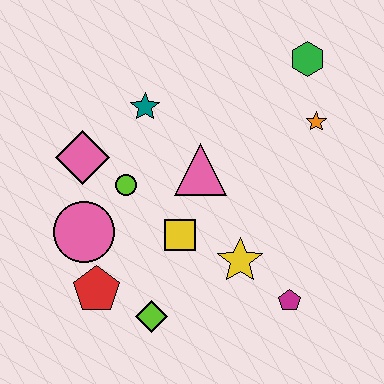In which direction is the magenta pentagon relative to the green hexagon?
The magenta pentagon is below the green hexagon.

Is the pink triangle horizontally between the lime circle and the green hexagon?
Yes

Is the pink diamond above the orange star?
No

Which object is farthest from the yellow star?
The green hexagon is farthest from the yellow star.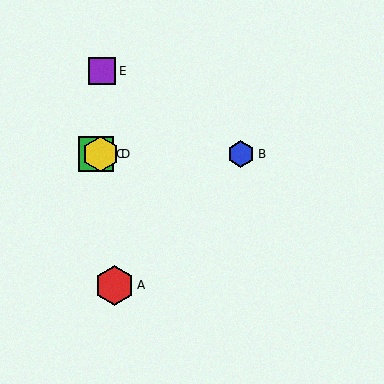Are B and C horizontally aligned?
Yes, both are at y≈154.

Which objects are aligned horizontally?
Objects B, C, D are aligned horizontally.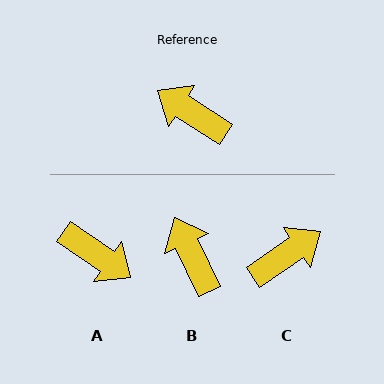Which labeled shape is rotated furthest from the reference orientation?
A, about 178 degrees away.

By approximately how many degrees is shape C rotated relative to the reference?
Approximately 113 degrees clockwise.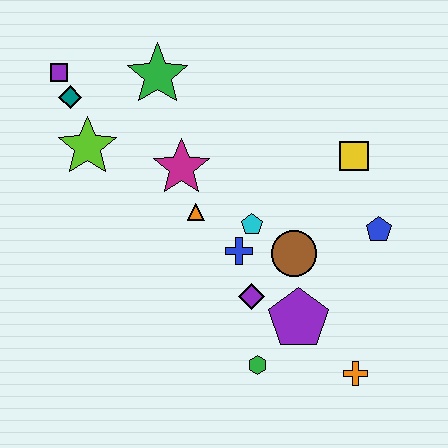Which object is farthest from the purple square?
The orange cross is farthest from the purple square.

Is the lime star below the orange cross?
No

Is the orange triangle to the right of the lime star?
Yes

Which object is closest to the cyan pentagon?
The blue cross is closest to the cyan pentagon.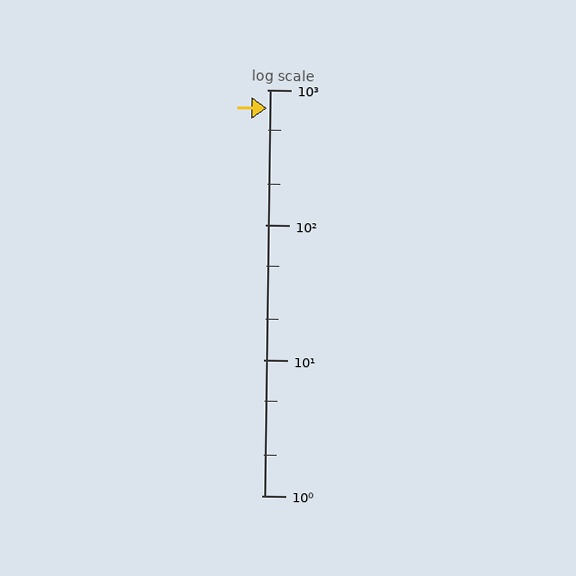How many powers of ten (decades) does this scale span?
The scale spans 3 decades, from 1 to 1000.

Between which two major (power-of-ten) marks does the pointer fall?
The pointer is between 100 and 1000.